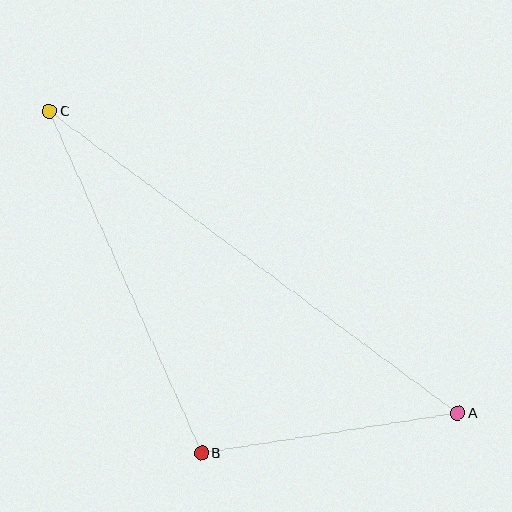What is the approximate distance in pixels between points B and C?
The distance between B and C is approximately 374 pixels.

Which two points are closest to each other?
Points A and B are closest to each other.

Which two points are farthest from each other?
Points A and C are farthest from each other.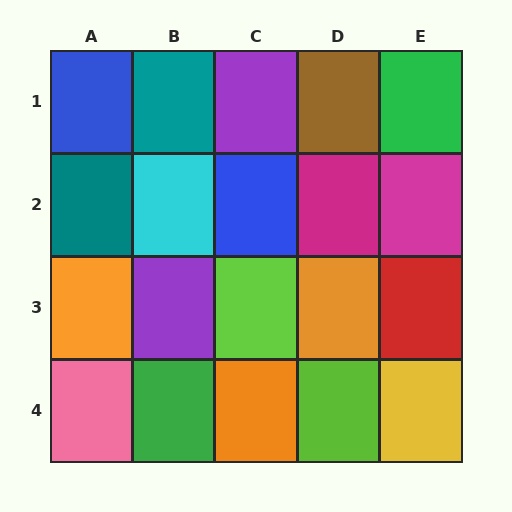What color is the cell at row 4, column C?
Orange.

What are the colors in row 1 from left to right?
Blue, teal, purple, brown, green.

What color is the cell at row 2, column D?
Magenta.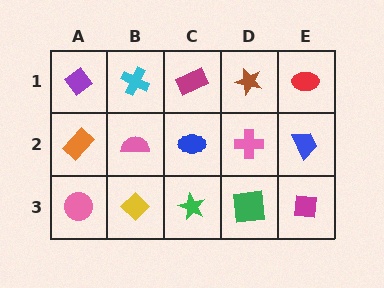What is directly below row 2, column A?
A pink circle.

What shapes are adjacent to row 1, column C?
A blue ellipse (row 2, column C), a cyan cross (row 1, column B), a brown star (row 1, column D).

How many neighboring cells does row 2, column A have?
3.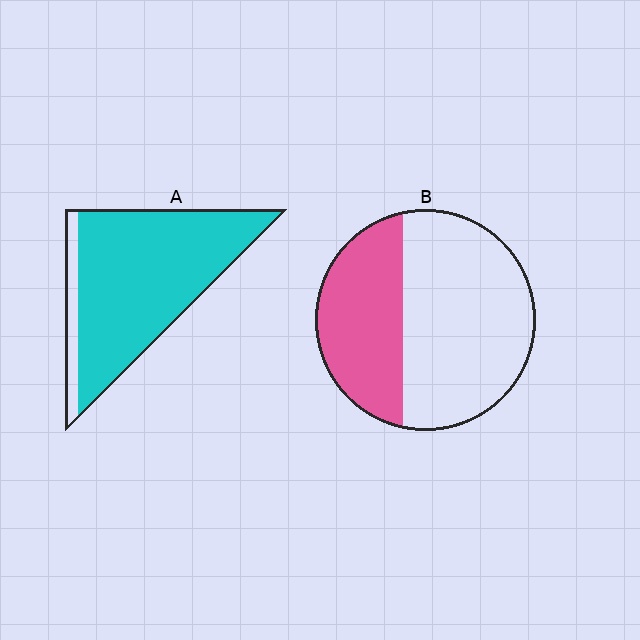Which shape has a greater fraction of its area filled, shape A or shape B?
Shape A.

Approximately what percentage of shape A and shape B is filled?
A is approximately 90% and B is approximately 35%.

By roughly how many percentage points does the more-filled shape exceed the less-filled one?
By roughly 50 percentage points (A over B).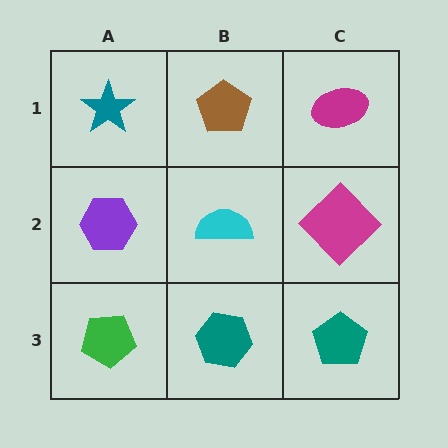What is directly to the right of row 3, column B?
A teal pentagon.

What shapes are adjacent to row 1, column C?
A magenta diamond (row 2, column C), a brown pentagon (row 1, column B).